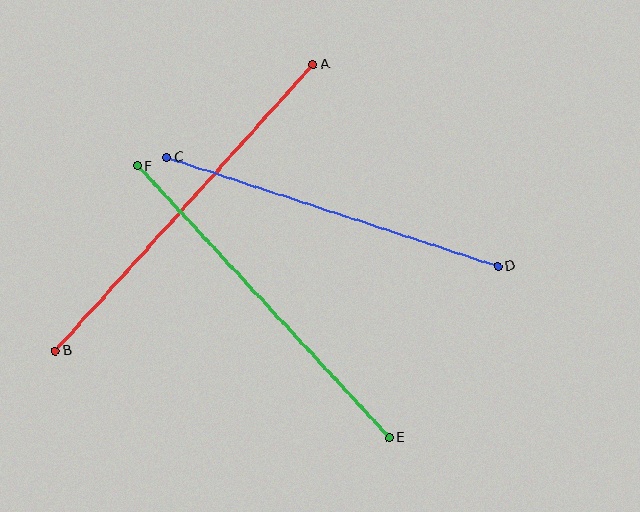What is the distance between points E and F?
The distance is approximately 371 pixels.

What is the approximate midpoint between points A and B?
The midpoint is at approximately (184, 208) pixels.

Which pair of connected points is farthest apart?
Points A and B are farthest apart.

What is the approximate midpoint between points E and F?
The midpoint is at approximately (263, 302) pixels.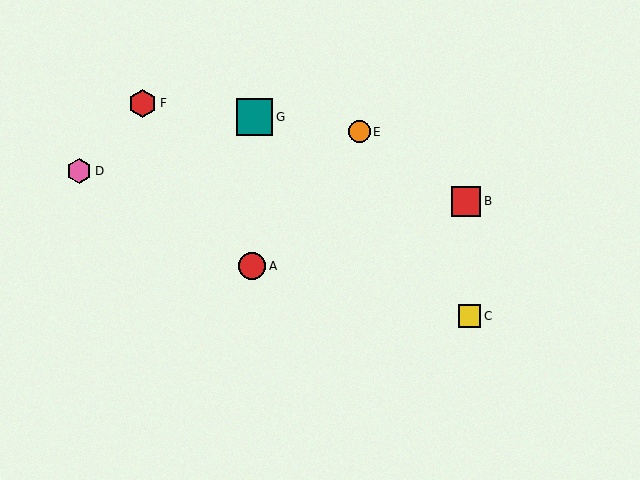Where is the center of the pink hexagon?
The center of the pink hexagon is at (79, 171).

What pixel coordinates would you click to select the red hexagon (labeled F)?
Click at (143, 103) to select the red hexagon F.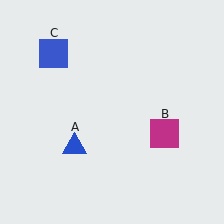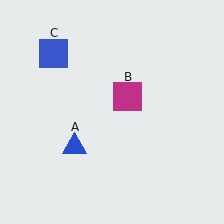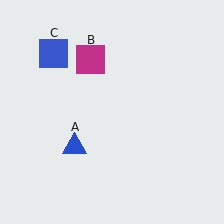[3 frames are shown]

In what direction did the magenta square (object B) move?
The magenta square (object B) moved up and to the left.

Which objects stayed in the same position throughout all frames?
Blue triangle (object A) and blue square (object C) remained stationary.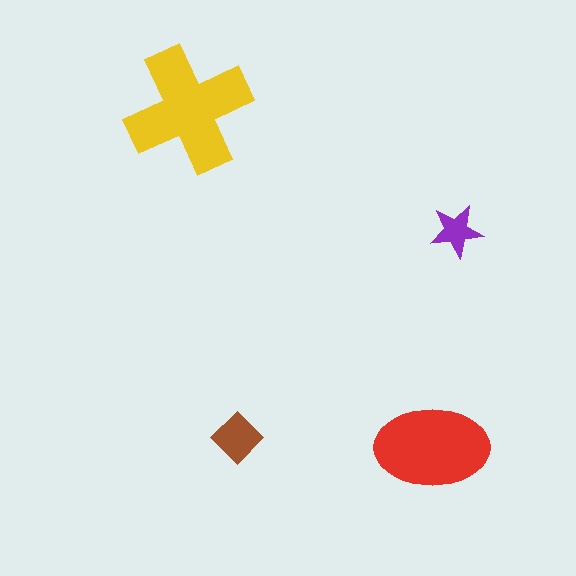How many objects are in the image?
There are 4 objects in the image.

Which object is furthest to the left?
The yellow cross is leftmost.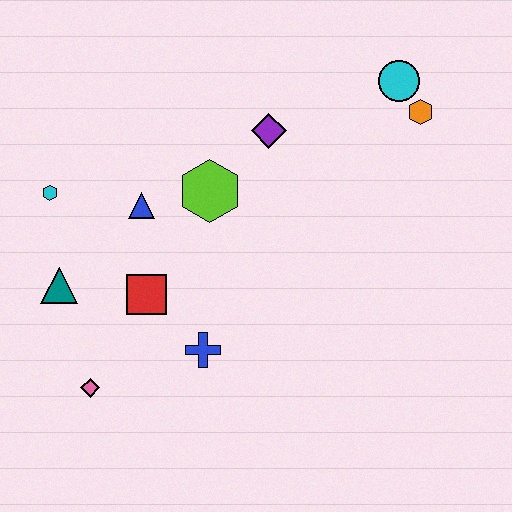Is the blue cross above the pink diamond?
Yes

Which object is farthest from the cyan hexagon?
The orange hexagon is farthest from the cyan hexagon.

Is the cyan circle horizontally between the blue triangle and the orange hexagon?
Yes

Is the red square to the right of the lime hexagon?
No